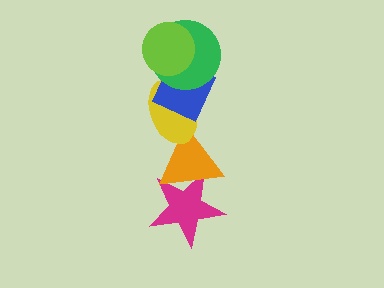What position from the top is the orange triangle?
The orange triangle is 5th from the top.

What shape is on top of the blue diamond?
The green circle is on top of the blue diamond.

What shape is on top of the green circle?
The lime circle is on top of the green circle.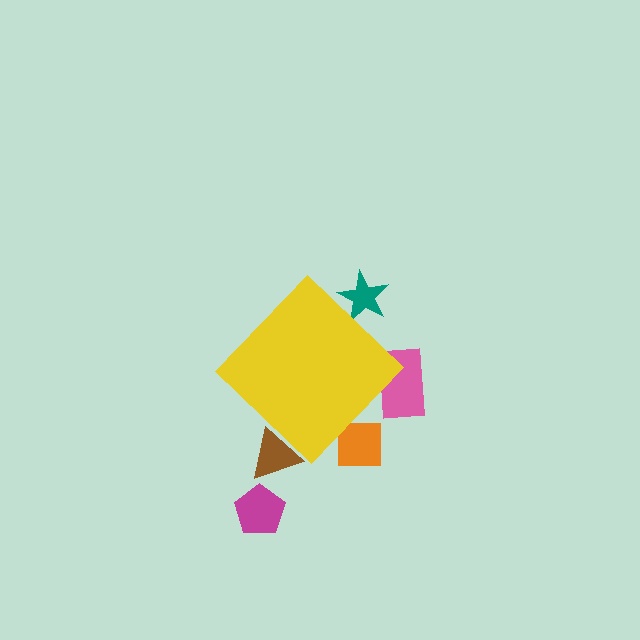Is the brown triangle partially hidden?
Yes, the brown triangle is partially hidden behind the yellow diamond.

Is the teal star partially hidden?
Yes, the teal star is partially hidden behind the yellow diamond.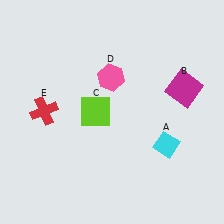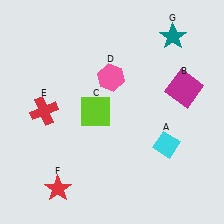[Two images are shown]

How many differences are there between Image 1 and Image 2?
There are 2 differences between the two images.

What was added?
A red star (F), a teal star (G) were added in Image 2.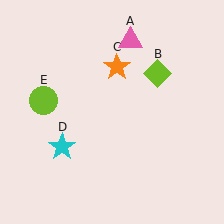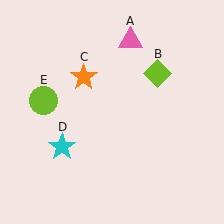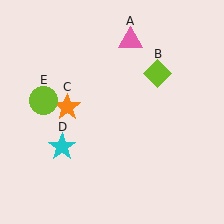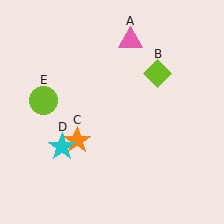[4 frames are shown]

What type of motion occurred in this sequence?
The orange star (object C) rotated counterclockwise around the center of the scene.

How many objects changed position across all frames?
1 object changed position: orange star (object C).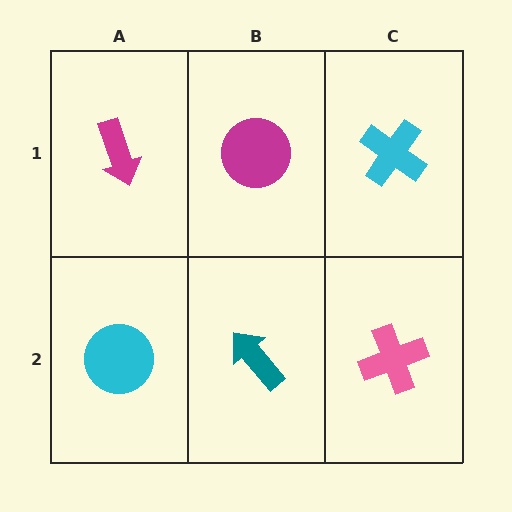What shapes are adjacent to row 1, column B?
A teal arrow (row 2, column B), a magenta arrow (row 1, column A), a cyan cross (row 1, column C).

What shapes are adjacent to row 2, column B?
A magenta circle (row 1, column B), a cyan circle (row 2, column A), a pink cross (row 2, column C).